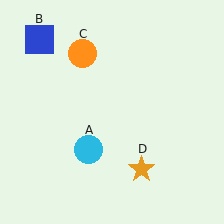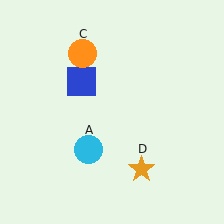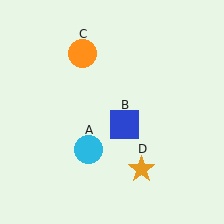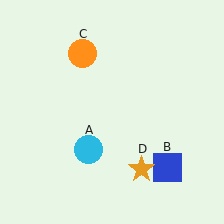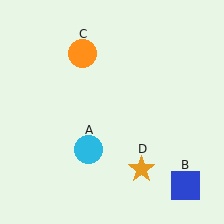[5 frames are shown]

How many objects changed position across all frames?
1 object changed position: blue square (object B).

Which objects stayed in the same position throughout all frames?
Cyan circle (object A) and orange circle (object C) and orange star (object D) remained stationary.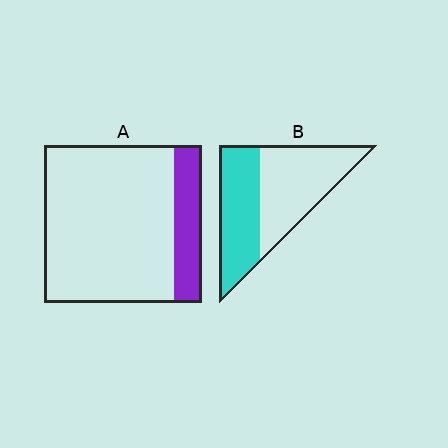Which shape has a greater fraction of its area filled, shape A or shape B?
Shape B.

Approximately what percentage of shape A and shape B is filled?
A is approximately 20% and B is approximately 45%.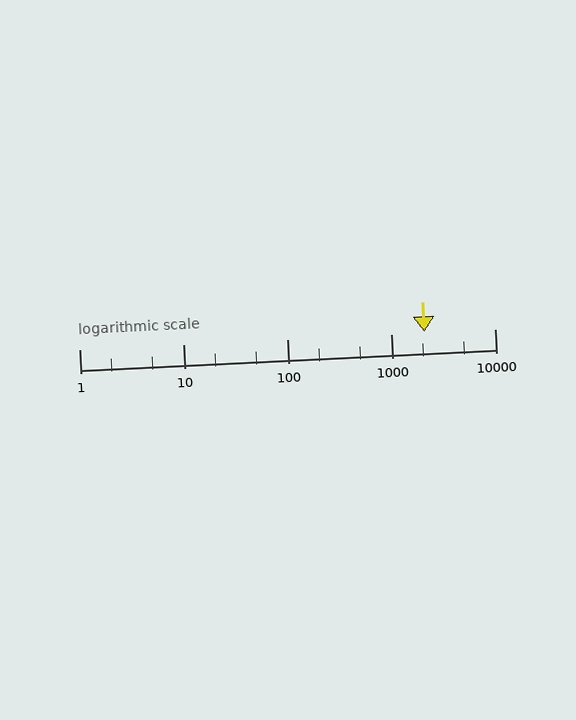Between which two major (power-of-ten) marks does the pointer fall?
The pointer is between 1000 and 10000.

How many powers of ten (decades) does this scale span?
The scale spans 4 decades, from 1 to 10000.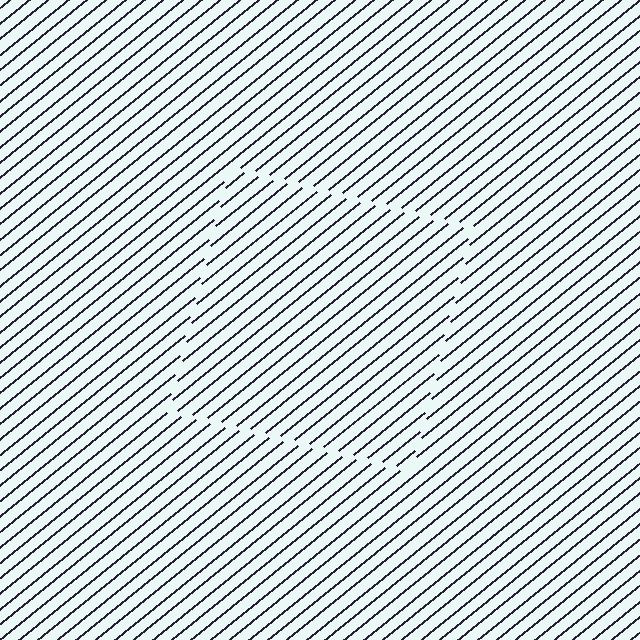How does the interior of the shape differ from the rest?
The interior of the shape contains the same grating, shifted by half a period — the contour is defined by the phase discontinuity where line-ends from the inner and outer gratings abut.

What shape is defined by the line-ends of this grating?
An illusory square. The interior of the shape contains the same grating, shifted by half a period — the contour is defined by the phase discontinuity where line-ends from the inner and outer gratings abut.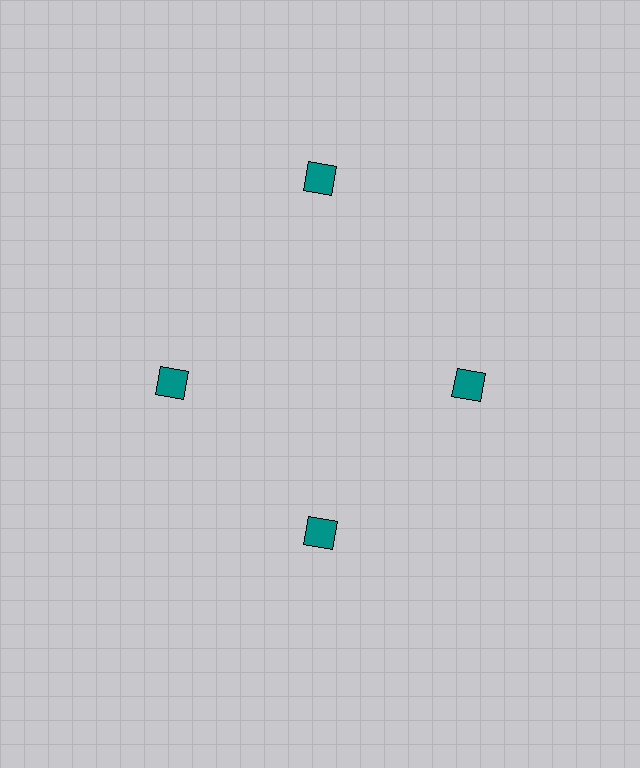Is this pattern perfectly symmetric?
No. The 4 teal squares are arranged in a ring, but one element near the 12 o'clock position is pushed outward from the center, breaking the 4-fold rotational symmetry.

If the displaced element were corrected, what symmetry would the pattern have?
It would have 4-fold rotational symmetry — the pattern would map onto itself every 90 degrees.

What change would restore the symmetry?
The symmetry would be restored by moving it inward, back onto the ring so that all 4 squares sit at equal angles and equal distance from the center.